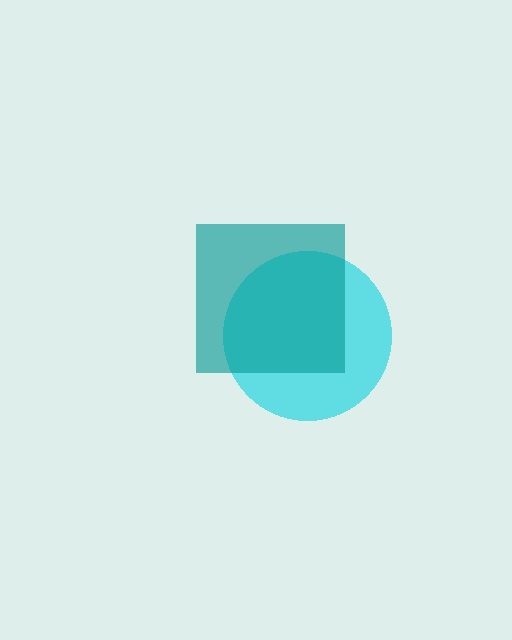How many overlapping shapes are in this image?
There are 2 overlapping shapes in the image.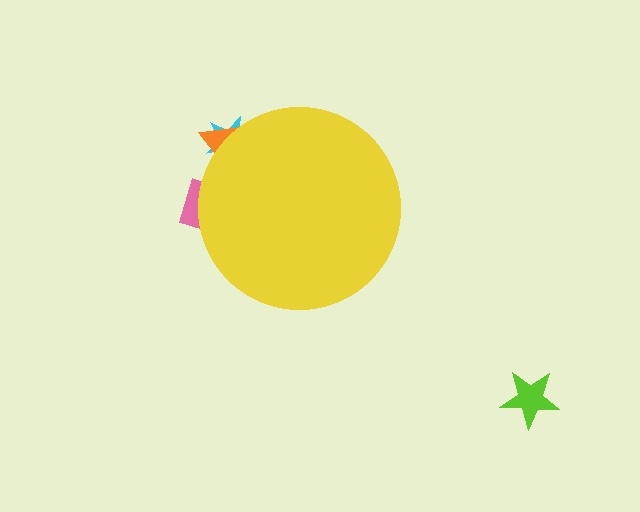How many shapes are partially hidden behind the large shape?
3 shapes are partially hidden.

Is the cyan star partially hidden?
Yes, the cyan star is partially hidden behind the yellow circle.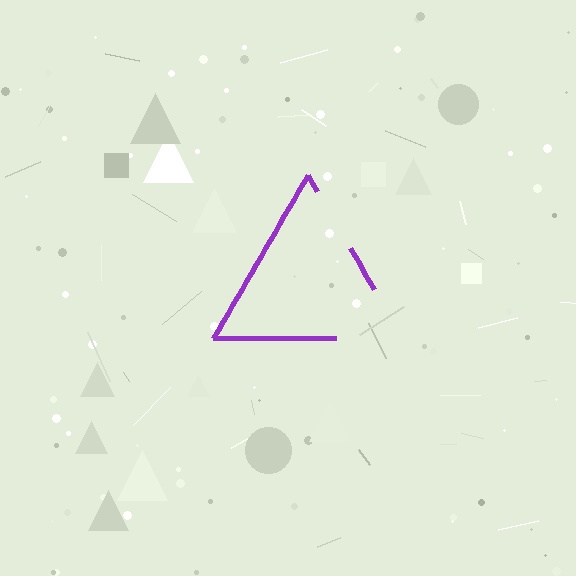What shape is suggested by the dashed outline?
The dashed outline suggests a triangle.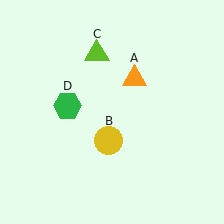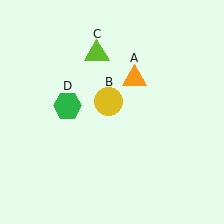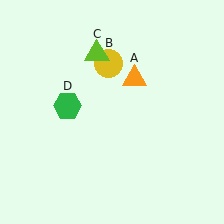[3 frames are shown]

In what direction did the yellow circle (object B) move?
The yellow circle (object B) moved up.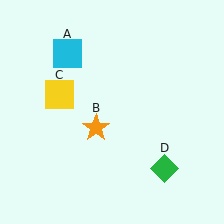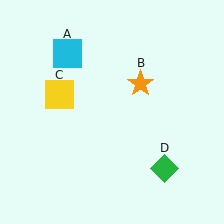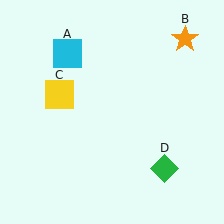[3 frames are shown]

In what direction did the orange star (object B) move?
The orange star (object B) moved up and to the right.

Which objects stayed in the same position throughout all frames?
Cyan square (object A) and yellow square (object C) and green diamond (object D) remained stationary.